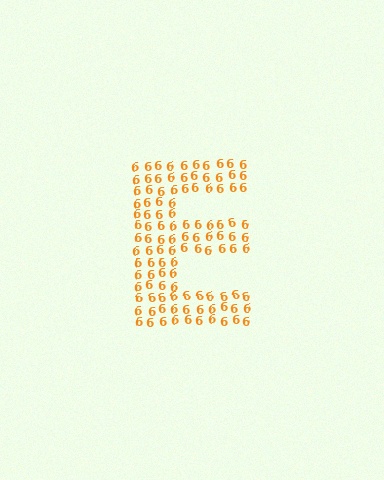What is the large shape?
The large shape is the letter E.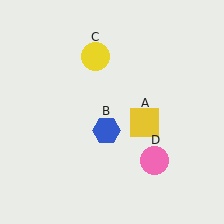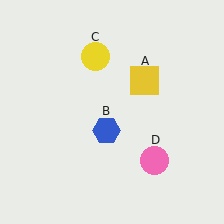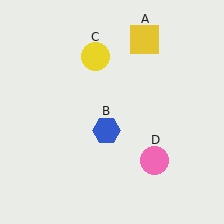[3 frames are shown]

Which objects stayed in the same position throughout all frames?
Blue hexagon (object B) and yellow circle (object C) and pink circle (object D) remained stationary.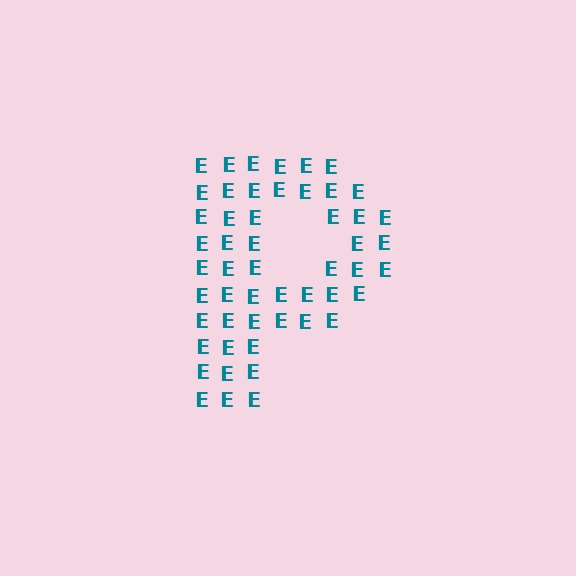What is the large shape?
The large shape is the letter P.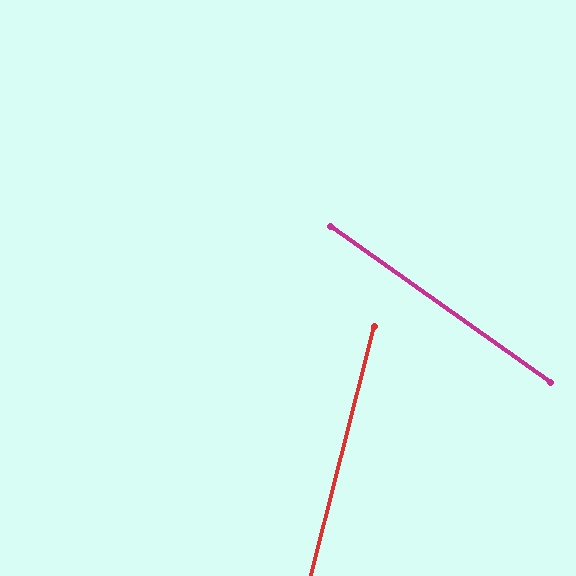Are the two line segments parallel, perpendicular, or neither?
Neither parallel nor perpendicular — they differ by about 69°.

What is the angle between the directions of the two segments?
Approximately 69 degrees.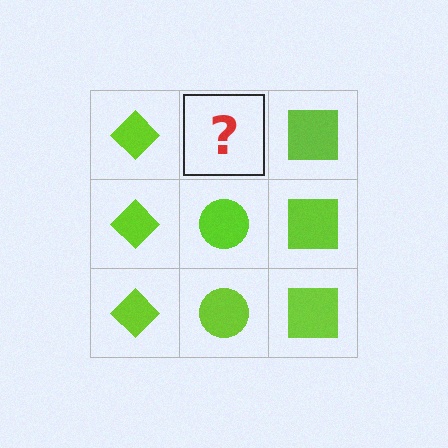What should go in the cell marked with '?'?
The missing cell should contain a lime circle.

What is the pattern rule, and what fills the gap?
The rule is that each column has a consistent shape. The gap should be filled with a lime circle.